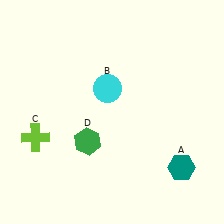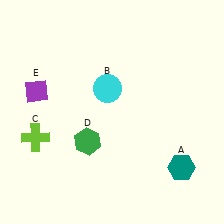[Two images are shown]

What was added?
A purple diamond (E) was added in Image 2.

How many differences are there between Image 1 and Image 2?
There is 1 difference between the two images.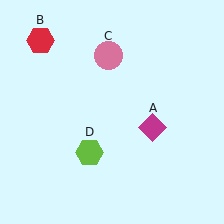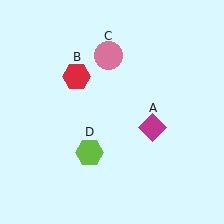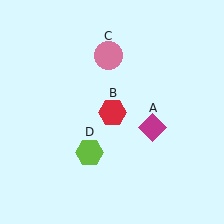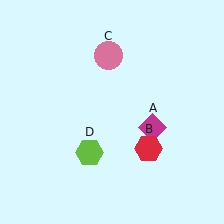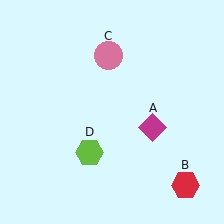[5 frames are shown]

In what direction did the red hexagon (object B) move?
The red hexagon (object B) moved down and to the right.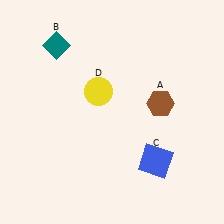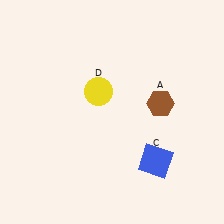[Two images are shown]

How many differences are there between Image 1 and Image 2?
There is 1 difference between the two images.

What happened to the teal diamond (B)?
The teal diamond (B) was removed in Image 2. It was in the top-left area of Image 1.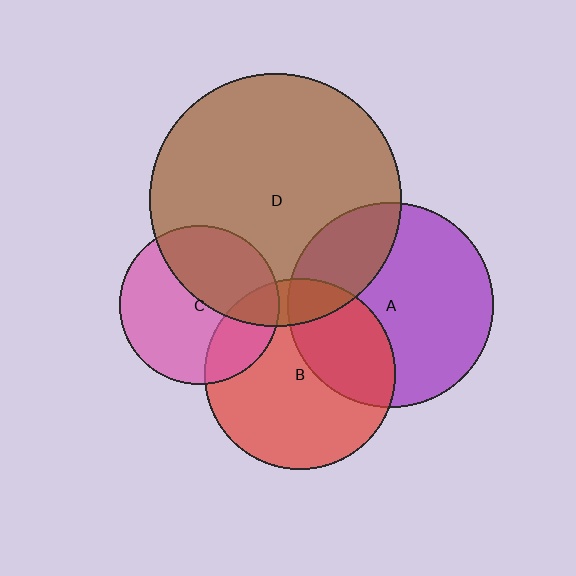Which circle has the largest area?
Circle D (brown).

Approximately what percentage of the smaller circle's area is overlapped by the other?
Approximately 15%.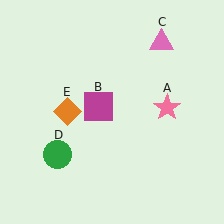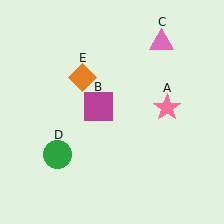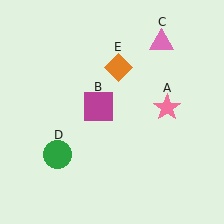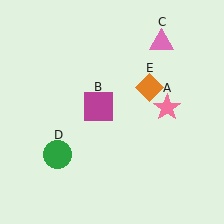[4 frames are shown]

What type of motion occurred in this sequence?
The orange diamond (object E) rotated clockwise around the center of the scene.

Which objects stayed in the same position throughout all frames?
Pink star (object A) and magenta square (object B) and pink triangle (object C) and green circle (object D) remained stationary.